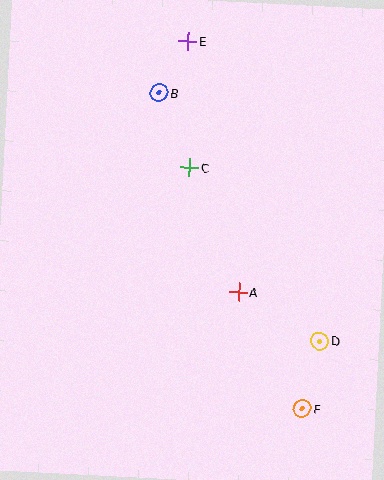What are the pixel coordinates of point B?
Point B is at (159, 93).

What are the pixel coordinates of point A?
Point A is at (239, 292).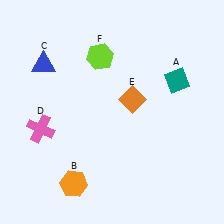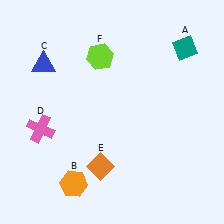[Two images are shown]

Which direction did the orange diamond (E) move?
The orange diamond (E) moved down.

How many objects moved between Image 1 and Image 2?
2 objects moved between the two images.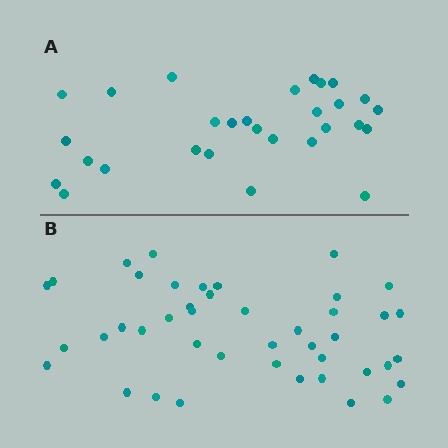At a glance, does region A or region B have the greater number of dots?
Region B (the bottom region) has more dots.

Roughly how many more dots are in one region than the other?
Region B has approximately 15 more dots than region A.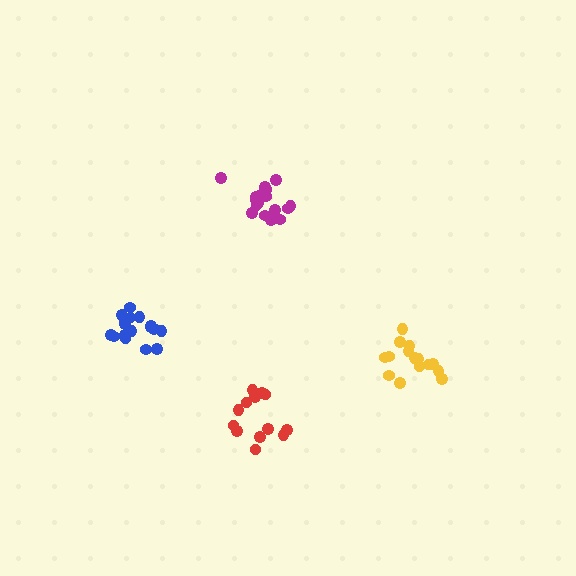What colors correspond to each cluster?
The clusters are colored: red, blue, magenta, yellow.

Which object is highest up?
The magenta cluster is topmost.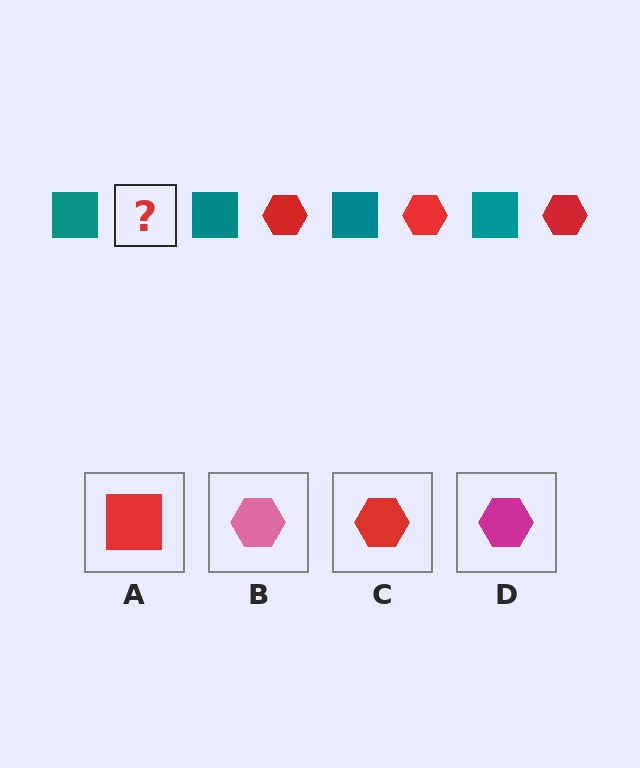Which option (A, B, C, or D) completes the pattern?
C.